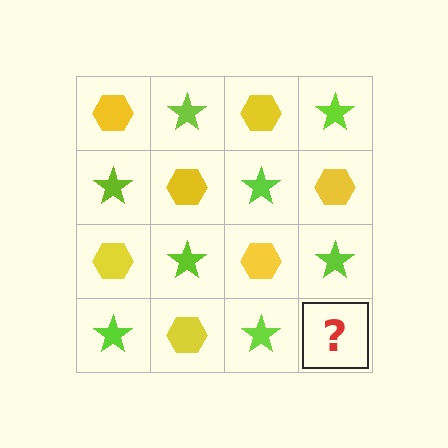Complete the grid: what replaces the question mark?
The question mark should be replaced with a yellow hexagon.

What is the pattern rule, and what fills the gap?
The rule is that it alternates yellow hexagon and lime star in a checkerboard pattern. The gap should be filled with a yellow hexagon.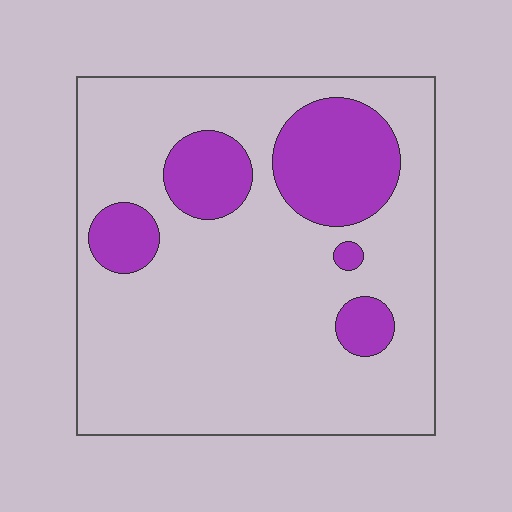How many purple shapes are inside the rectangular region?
5.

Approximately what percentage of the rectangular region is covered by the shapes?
Approximately 20%.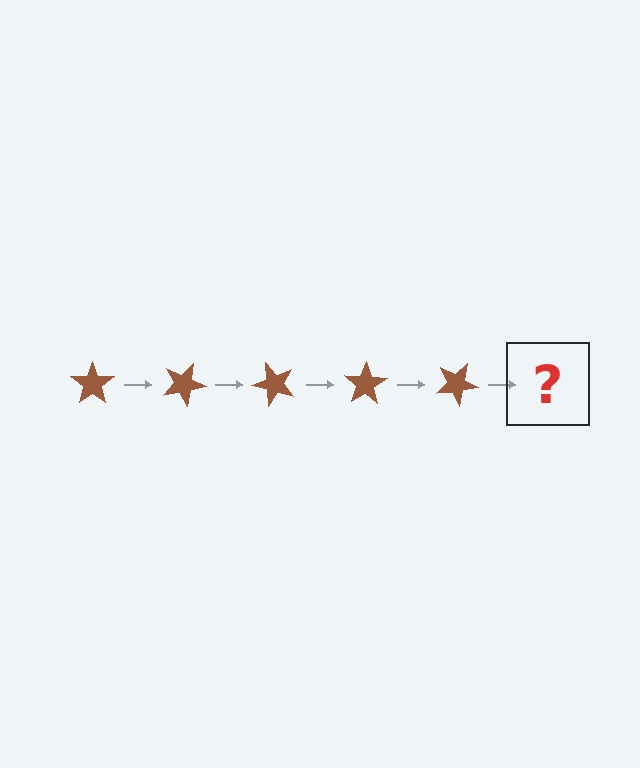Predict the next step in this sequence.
The next step is a brown star rotated 125 degrees.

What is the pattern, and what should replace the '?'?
The pattern is that the star rotates 25 degrees each step. The '?' should be a brown star rotated 125 degrees.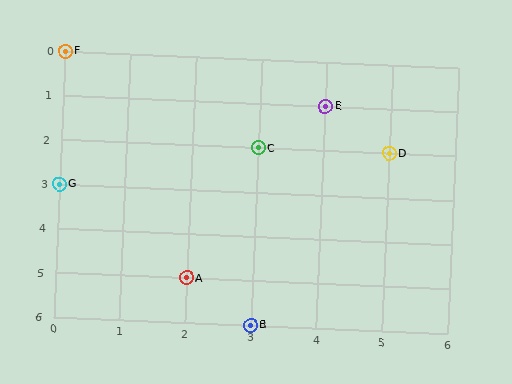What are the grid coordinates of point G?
Point G is at grid coordinates (0, 3).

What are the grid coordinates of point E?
Point E is at grid coordinates (4, 1).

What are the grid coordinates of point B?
Point B is at grid coordinates (3, 6).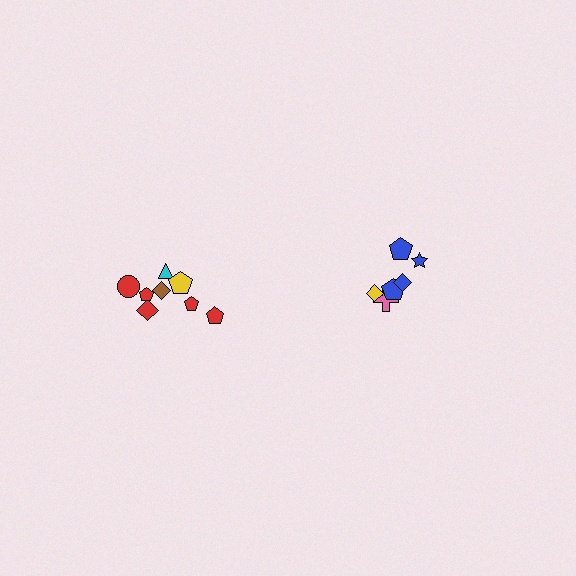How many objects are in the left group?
There are 8 objects.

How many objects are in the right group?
There are 6 objects.